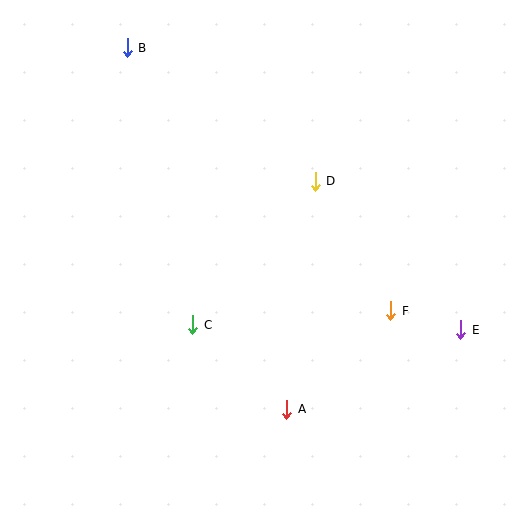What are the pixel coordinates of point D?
Point D is at (315, 181).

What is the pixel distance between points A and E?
The distance between A and E is 191 pixels.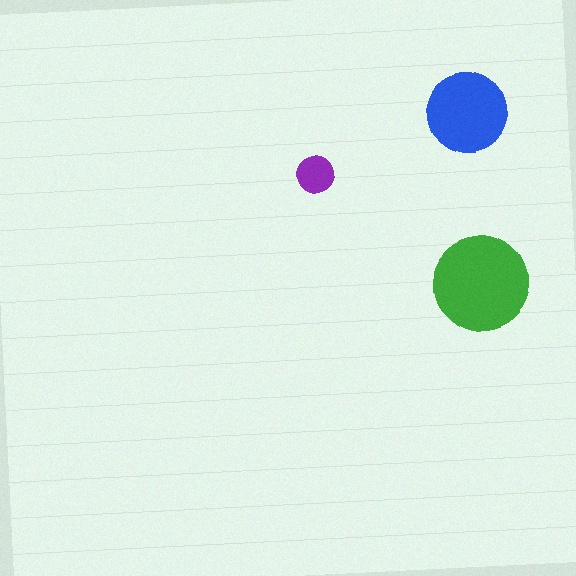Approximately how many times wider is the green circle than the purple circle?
About 2.5 times wider.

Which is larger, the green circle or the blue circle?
The green one.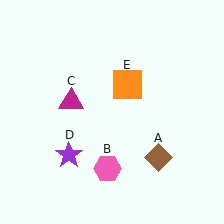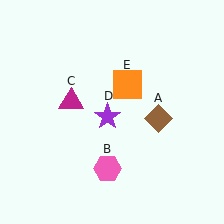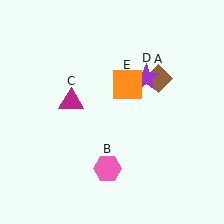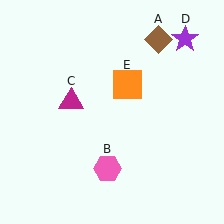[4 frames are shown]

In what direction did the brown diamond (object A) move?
The brown diamond (object A) moved up.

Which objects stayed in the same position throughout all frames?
Pink hexagon (object B) and magenta triangle (object C) and orange square (object E) remained stationary.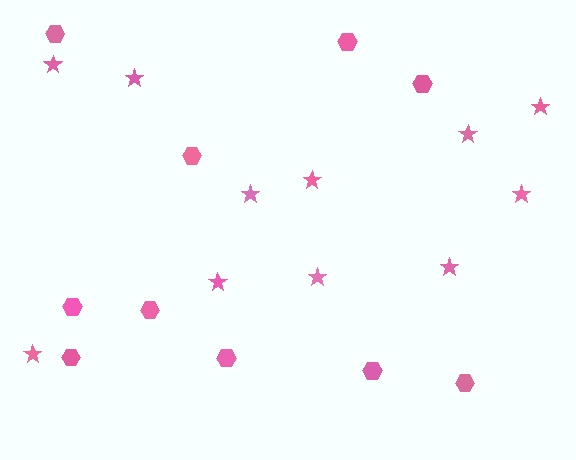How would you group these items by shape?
There are 2 groups: one group of hexagons (10) and one group of stars (11).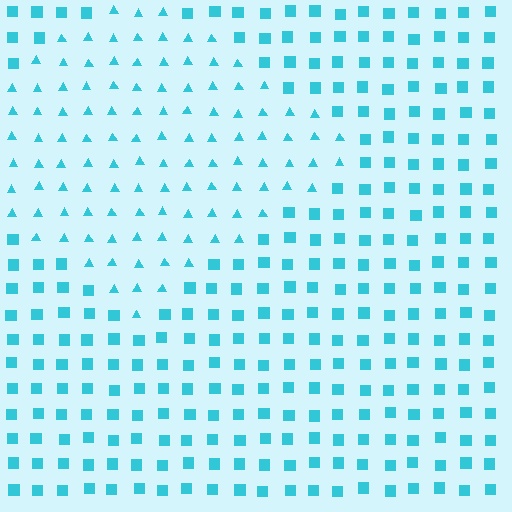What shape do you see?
I see a diamond.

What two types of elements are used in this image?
The image uses triangles inside the diamond region and squares outside it.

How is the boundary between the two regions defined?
The boundary is defined by a change in element shape: triangles inside vs. squares outside. All elements share the same color and spacing.